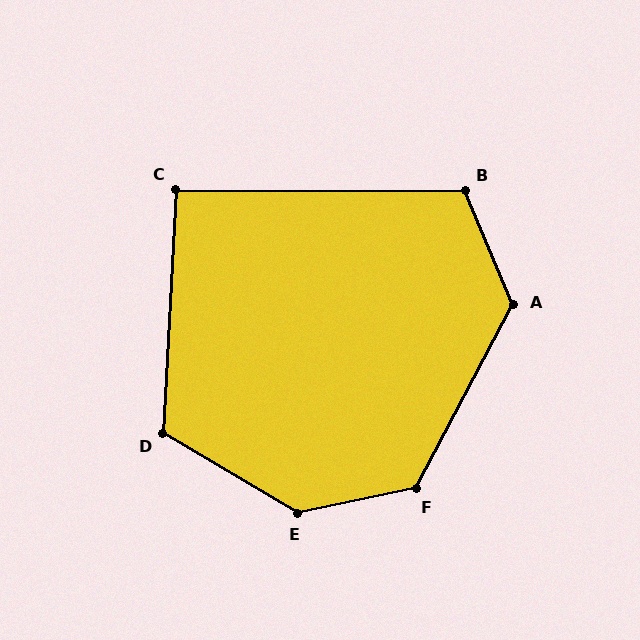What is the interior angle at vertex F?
Approximately 129 degrees (obtuse).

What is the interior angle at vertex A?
Approximately 129 degrees (obtuse).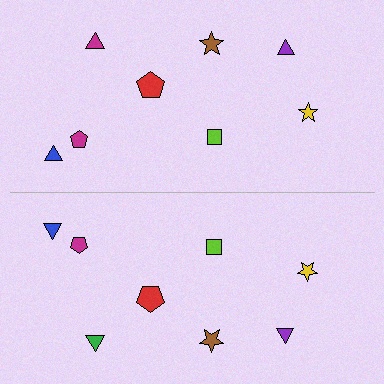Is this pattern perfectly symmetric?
No, the pattern is not perfectly symmetric. The green triangle on the bottom side breaks the symmetry — its mirror counterpart is magenta.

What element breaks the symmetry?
The green triangle on the bottom side breaks the symmetry — its mirror counterpart is magenta.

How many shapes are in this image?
There are 16 shapes in this image.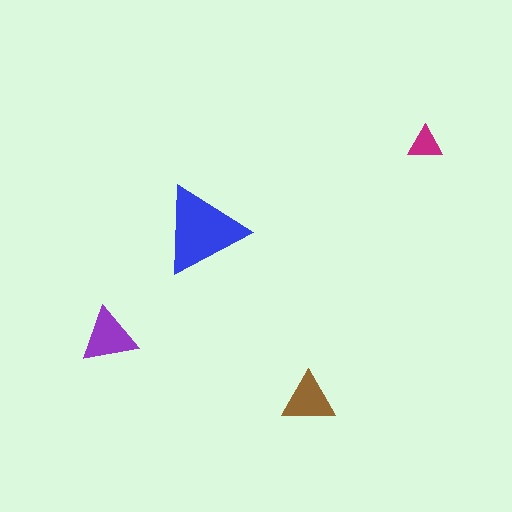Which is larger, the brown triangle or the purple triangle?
The purple one.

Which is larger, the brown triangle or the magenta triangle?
The brown one.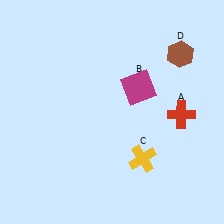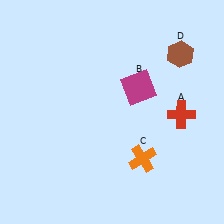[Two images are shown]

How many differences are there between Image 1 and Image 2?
There is 1 difference between the two images.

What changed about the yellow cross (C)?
In Image 1, C is yellow. In Image 2, it changed to orange.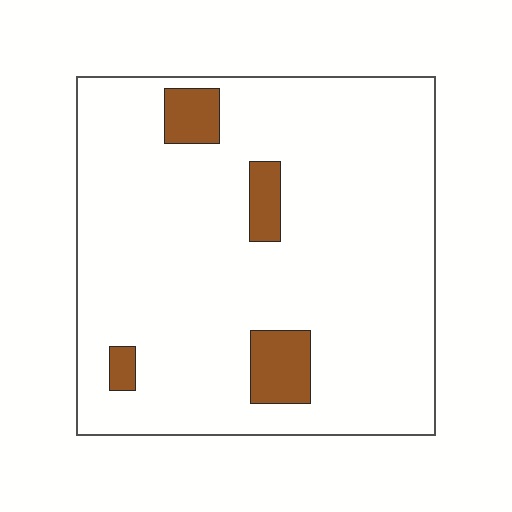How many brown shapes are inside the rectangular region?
4.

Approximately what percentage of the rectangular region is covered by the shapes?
Approximately 10%.